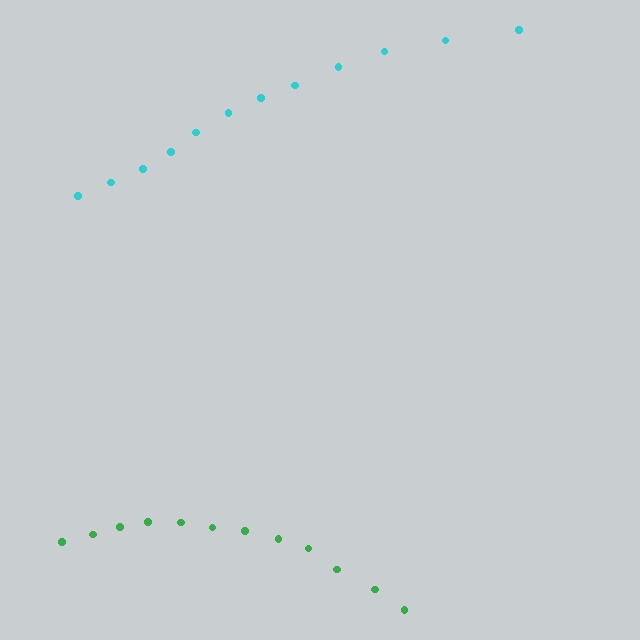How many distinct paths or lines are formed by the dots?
There are 2 distinct paths.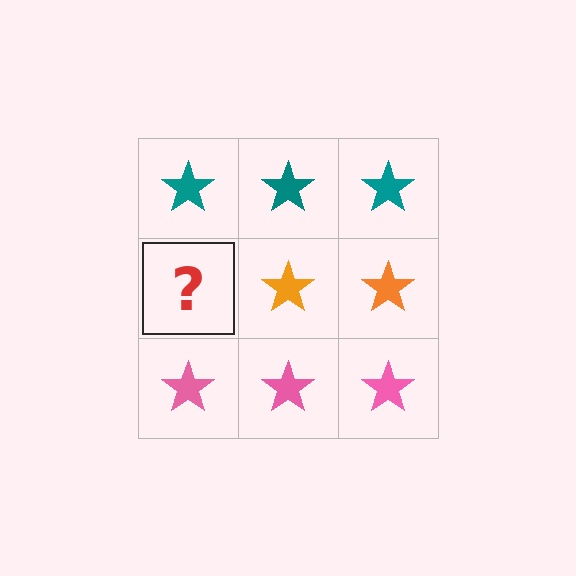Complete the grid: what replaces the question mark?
The question mark should be replaced with an orange star.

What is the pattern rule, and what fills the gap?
The rule is that each row has a consistent color. The gap should be filled with an orange star.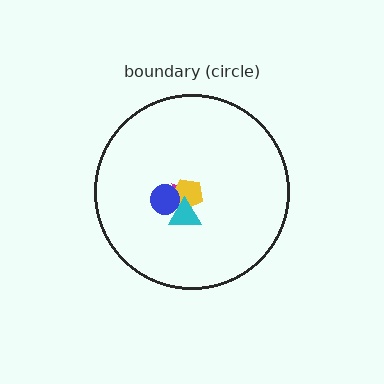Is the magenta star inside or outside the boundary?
Inside.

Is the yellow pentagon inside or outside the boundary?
Inside.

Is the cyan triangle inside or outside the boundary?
Inside.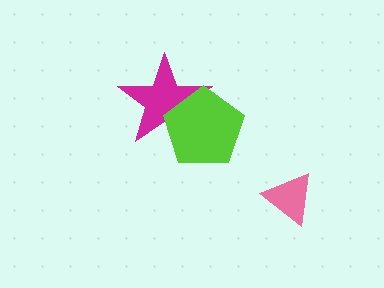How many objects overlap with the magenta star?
1 object overlaps with the magenta star.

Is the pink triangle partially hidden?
No, no other shape covers it.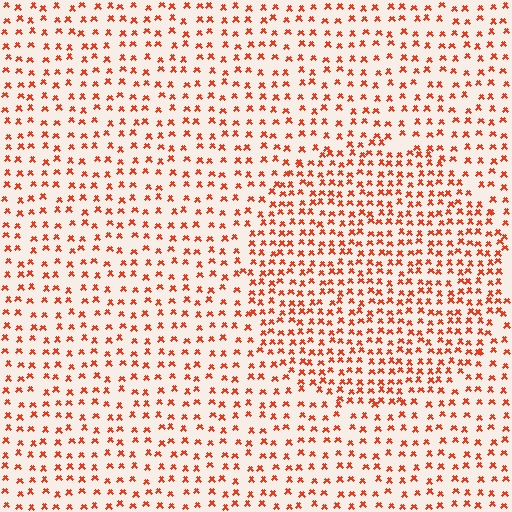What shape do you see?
I see a circle.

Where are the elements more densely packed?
The elements are more densely packed inside the circle boundary.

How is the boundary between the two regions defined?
The boundary is defined by a change in element density (approximately 1.7x ratio). All elements are the same color, size, and shape.